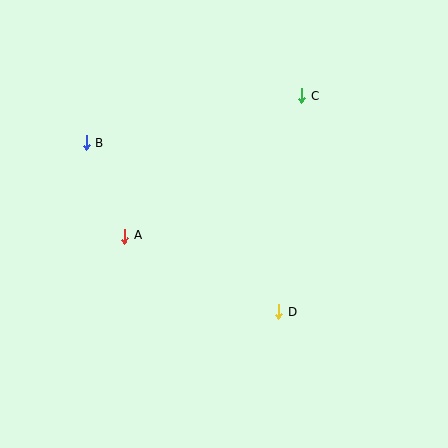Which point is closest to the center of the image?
Point A at (125, 236) is closest to the center.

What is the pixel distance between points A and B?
The distance between A and B is 101 pixels.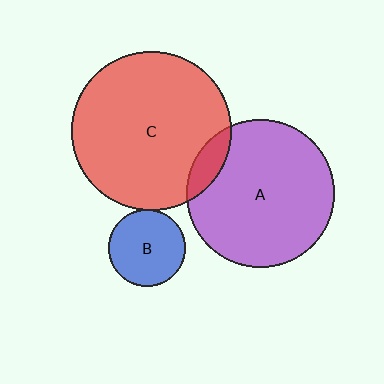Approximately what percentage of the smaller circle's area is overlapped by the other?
Approximately 5%.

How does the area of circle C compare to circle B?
Approximately 4.3 times.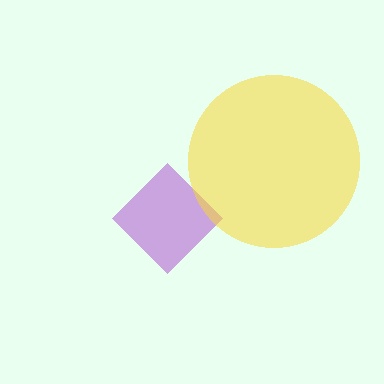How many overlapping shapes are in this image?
There are 2 overlapping shapes in the image.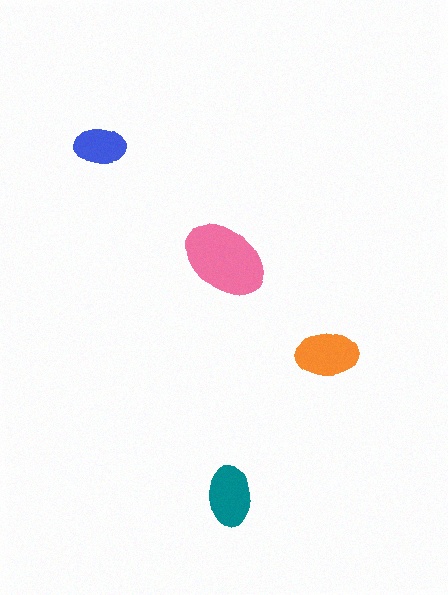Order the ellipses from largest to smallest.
the pink one, the orange one, the teal one, the blue one.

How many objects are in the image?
There are 4 objects in the image.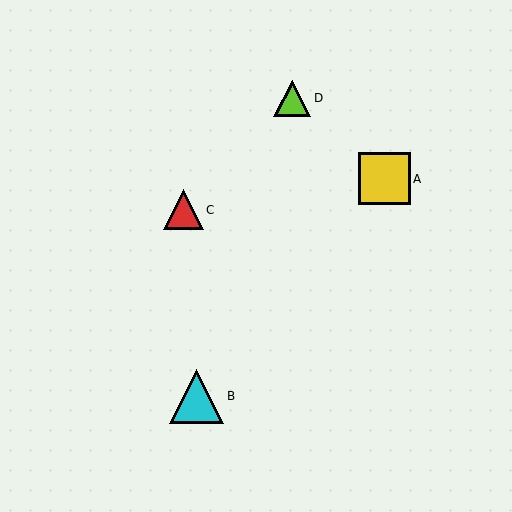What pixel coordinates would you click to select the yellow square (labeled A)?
Click at (384, 179) to select the yellow square A.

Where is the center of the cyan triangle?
The center of the cyan triangle is at (197, 396).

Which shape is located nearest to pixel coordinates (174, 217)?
The red triangle (labeled C) at (184, 210) is nearest to that location.